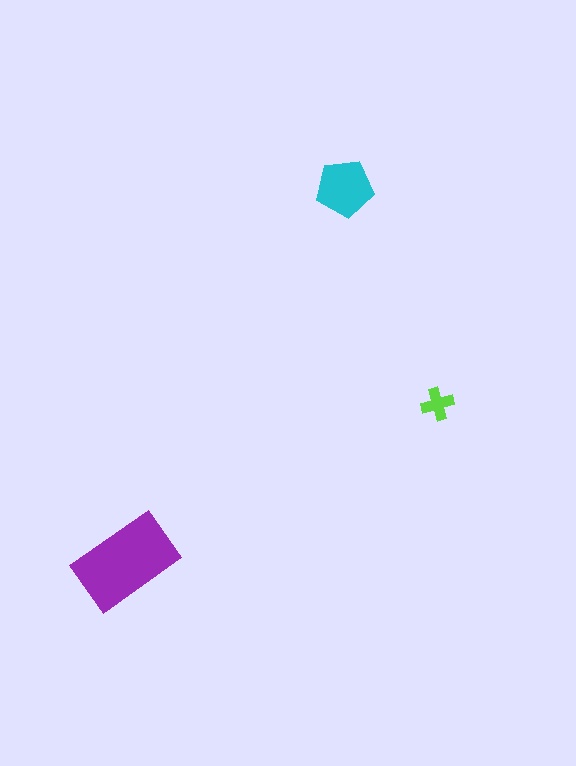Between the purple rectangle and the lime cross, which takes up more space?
The purple rectangle.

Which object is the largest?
The purple rectangle.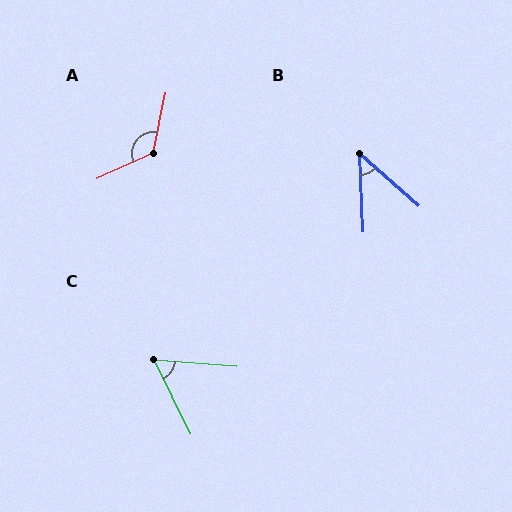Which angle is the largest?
A, at approximately 126 degrees.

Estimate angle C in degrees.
Approximately 59 degrees.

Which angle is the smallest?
B, at approximately 47 degrees.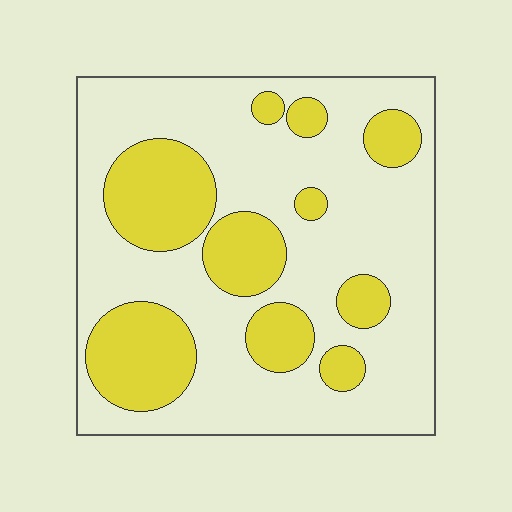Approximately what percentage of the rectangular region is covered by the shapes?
Approximately 30%.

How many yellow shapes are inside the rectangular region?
10.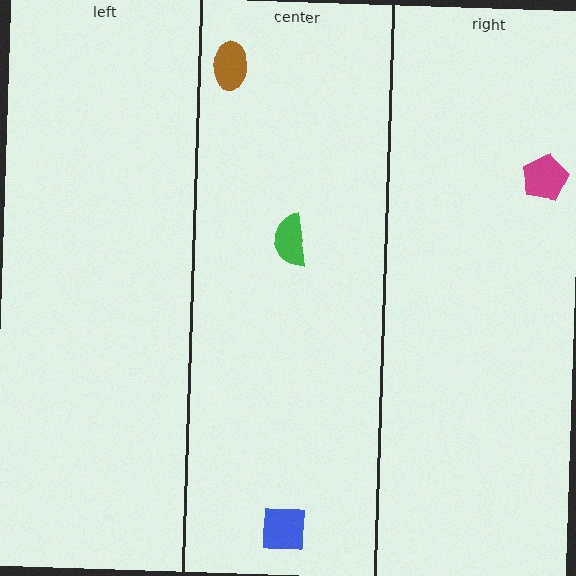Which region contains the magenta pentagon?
The right region.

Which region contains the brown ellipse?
The center region.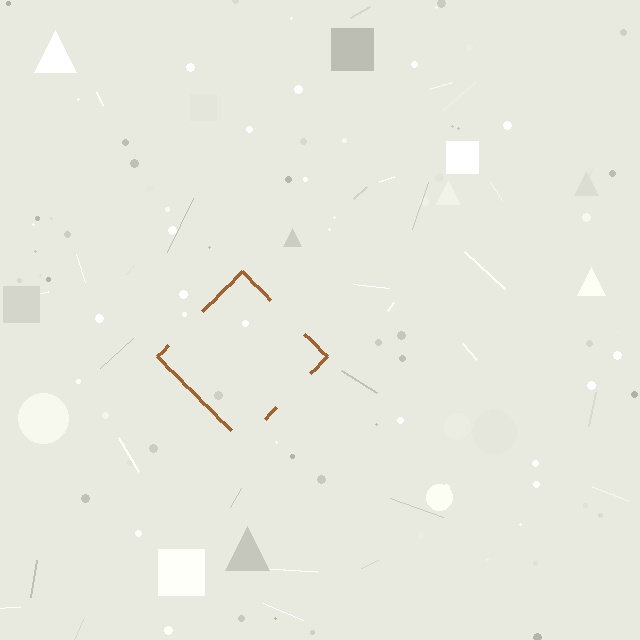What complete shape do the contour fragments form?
The contour fragments form a diamond.